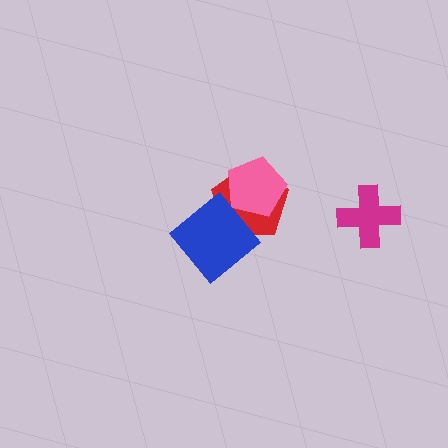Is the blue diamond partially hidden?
No, no other shape covers it.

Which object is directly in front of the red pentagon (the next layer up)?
The pink pentagon is directly in front of the red pentagon.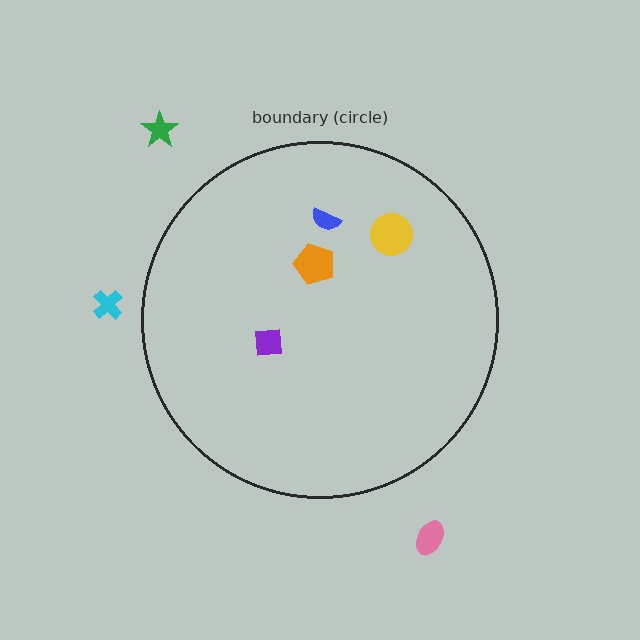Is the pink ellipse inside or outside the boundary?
Outside.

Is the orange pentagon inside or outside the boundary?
Inside.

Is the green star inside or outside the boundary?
Outside.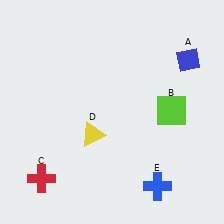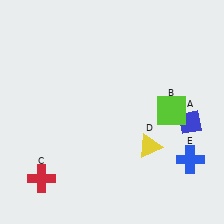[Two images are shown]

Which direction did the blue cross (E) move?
The blue cross (E) moved right.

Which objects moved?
The objects that moved are: the blue diamond (A), the yellow triangle (D), the blue cross (E).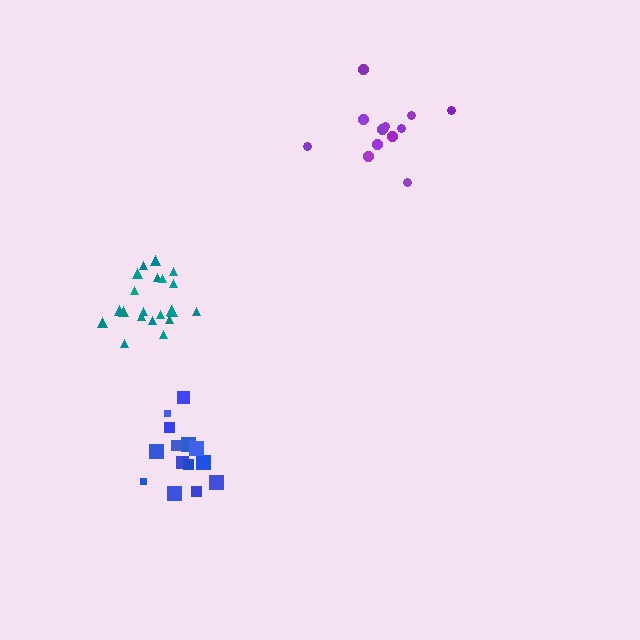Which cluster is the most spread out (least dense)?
Purple.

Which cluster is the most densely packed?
Teal.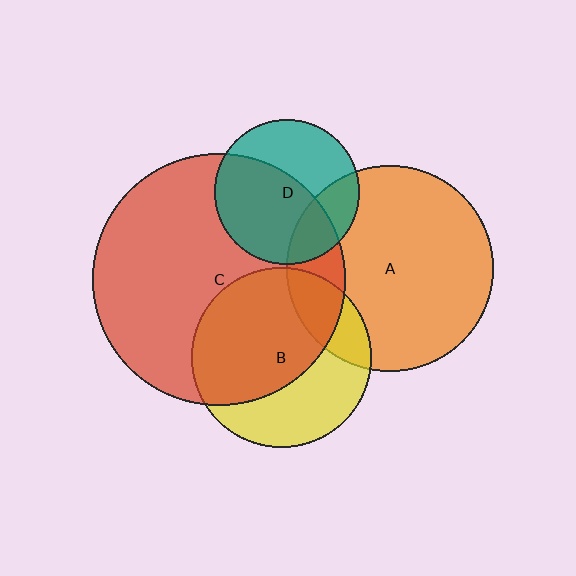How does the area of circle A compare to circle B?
Approximately 1.3 times.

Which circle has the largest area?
Circle C (red).